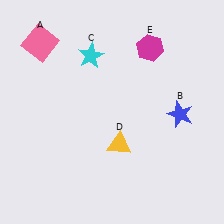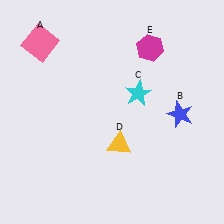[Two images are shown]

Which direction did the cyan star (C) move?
The cyan star (C) moved right.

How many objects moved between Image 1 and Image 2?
1 object moved between the two images.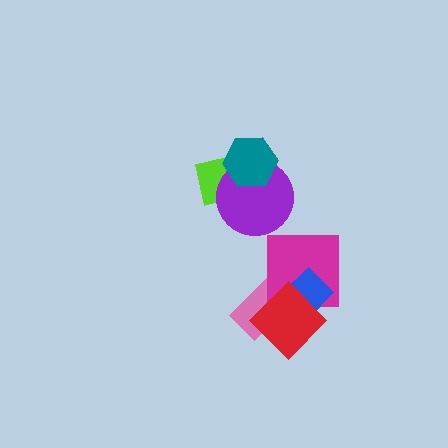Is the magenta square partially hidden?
Yes, it is partially covered by another shape.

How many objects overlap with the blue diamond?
3 objects overlap with the blue diamond.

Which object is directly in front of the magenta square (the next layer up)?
The blue diamond is directly in front of the magenta square.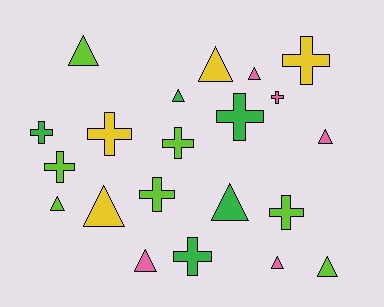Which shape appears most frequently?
Triangle, with 11 objects.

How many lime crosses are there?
There are 4 lime crosses.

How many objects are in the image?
There are 21 objects.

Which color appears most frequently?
Lime, with 7 objects.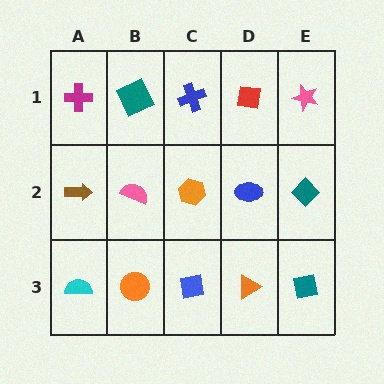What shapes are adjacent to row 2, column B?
A teal square (row 1, column B), an orange circle (row 3, column B), a brown arrow (row 2, column A), an orange hexagon (row 2, column C).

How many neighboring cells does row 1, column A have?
2.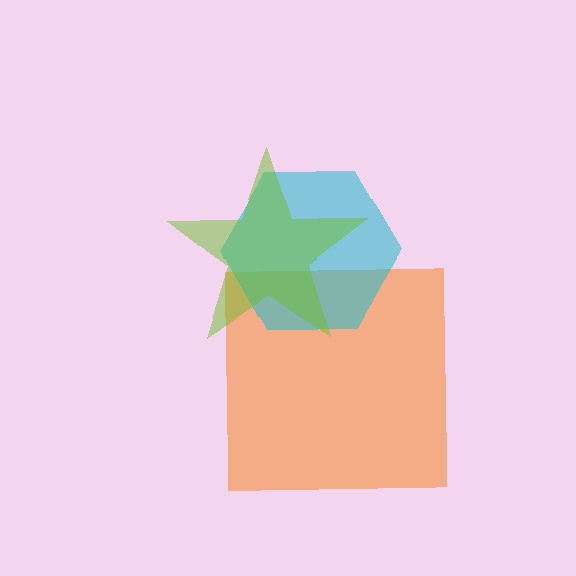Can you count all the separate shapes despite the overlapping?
Yes, there are 3 separate shapes.